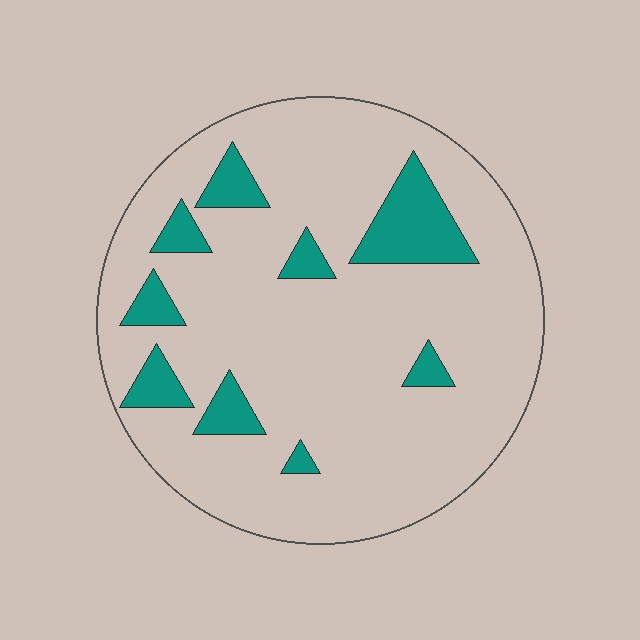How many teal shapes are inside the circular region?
9.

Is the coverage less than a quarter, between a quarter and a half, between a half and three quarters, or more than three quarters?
Less than a quarter.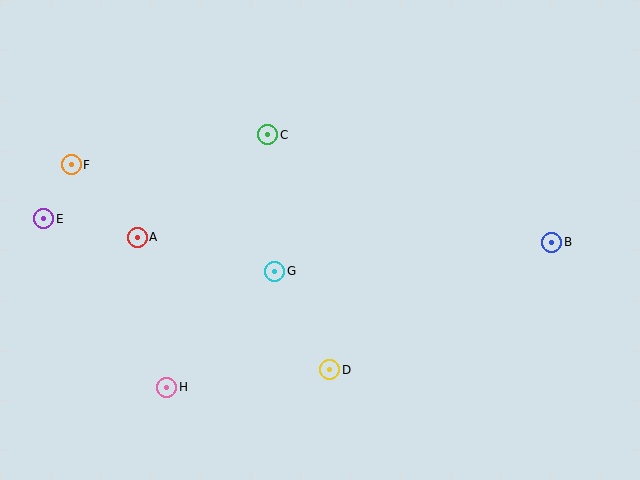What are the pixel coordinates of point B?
Point B is at (552, 242).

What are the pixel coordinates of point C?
Point C is at (268, 135).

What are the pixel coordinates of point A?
Point A is at (137, 237).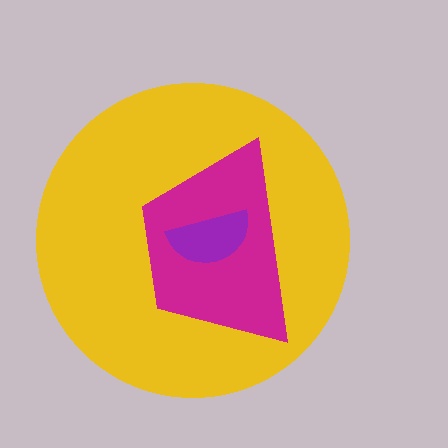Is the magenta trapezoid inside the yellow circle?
Yes.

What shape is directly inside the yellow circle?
The magenta trapezoid.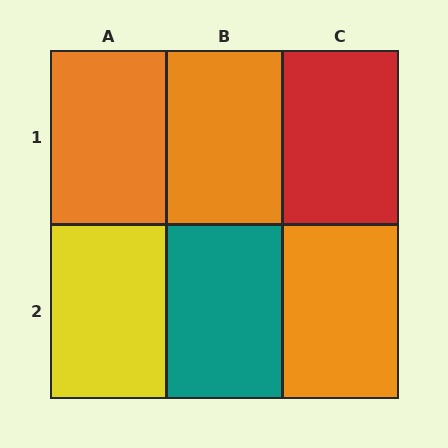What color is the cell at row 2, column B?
Teal.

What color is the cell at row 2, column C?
Orange.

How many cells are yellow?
1 cell is yellow.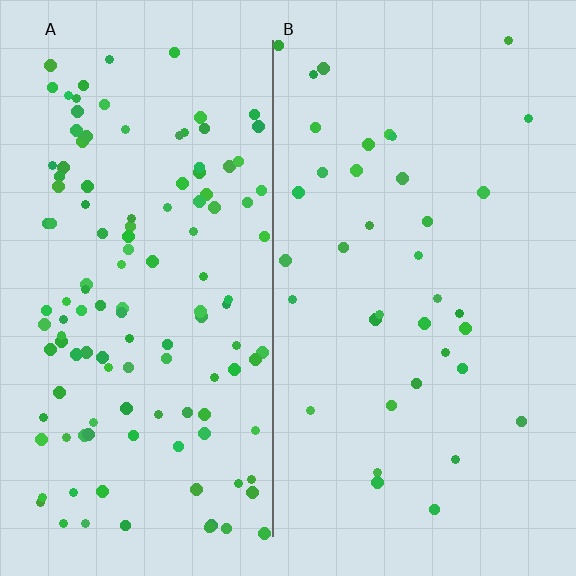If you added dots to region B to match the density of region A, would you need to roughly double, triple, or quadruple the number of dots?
Approximately triple.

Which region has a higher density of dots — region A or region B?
A (the left).